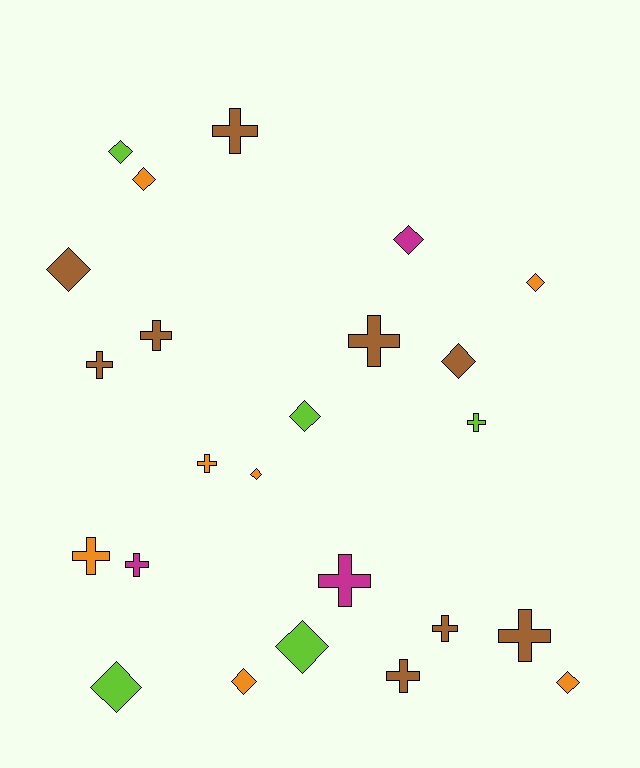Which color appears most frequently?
Brown, with 9 objects.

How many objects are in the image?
There are 24 objects.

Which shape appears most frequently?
Diamond, with 12 objects.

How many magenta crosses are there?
There are 2 magenta crosses.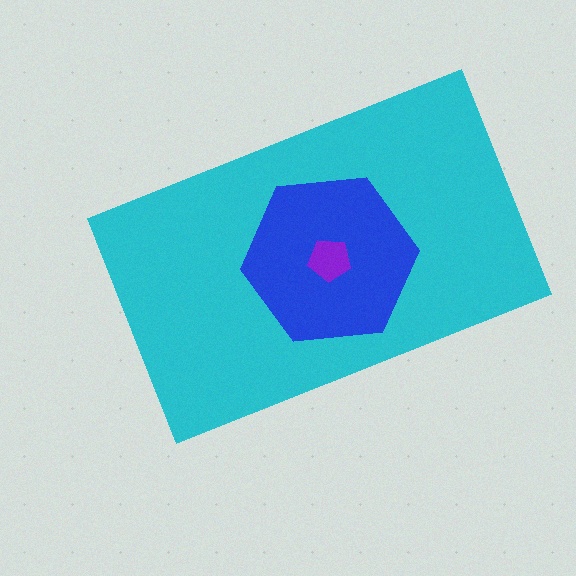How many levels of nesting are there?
3.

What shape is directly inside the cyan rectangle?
The blue hexagon.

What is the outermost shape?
The cyan rectangle.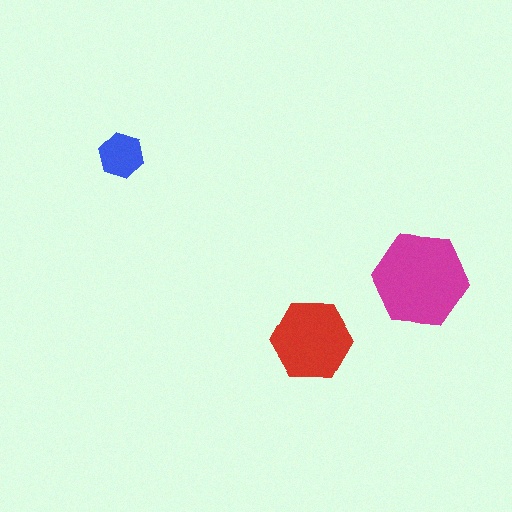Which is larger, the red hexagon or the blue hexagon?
The red one.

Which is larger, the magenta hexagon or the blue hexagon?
The magenta one.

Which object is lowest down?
The red hexagon is bottommost.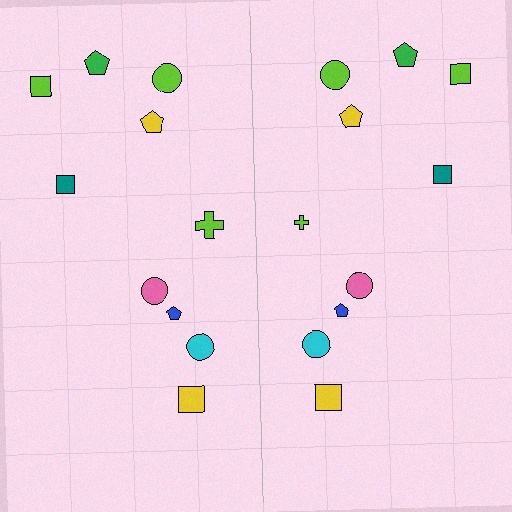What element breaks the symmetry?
The lime cross on the right side has a different size than its mirror counterpart.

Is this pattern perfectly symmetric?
No, the pattern is not perfectly symmetric. The lime cross on the right side has a different size than its mirror counterpart.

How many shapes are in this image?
There are 20 shapes in this image.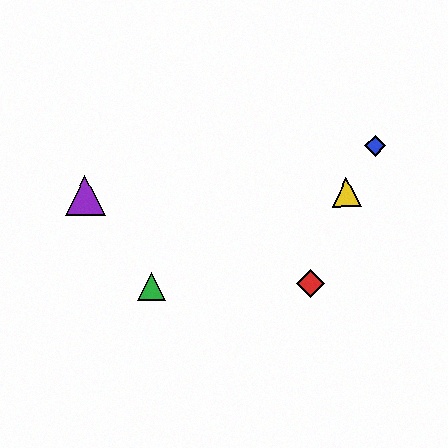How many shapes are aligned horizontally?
2 shapes (the yellow triangle, the purple triangle) are aligned horizontally.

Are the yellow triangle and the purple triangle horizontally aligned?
Yes, both are at y≈192.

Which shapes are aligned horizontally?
The yellow triangle, the purple triangle are aligned horizontally.